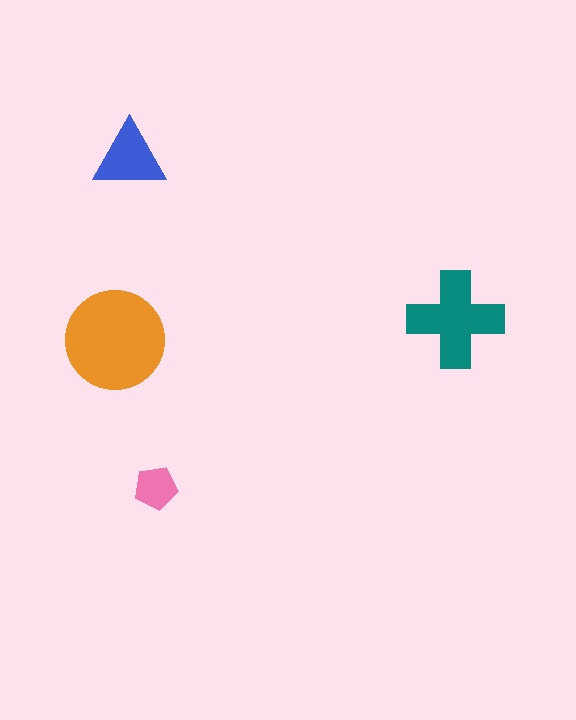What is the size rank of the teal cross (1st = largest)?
2nd.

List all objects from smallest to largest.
The pink pentagon, the blue triangle, the teal cross, the orange circle.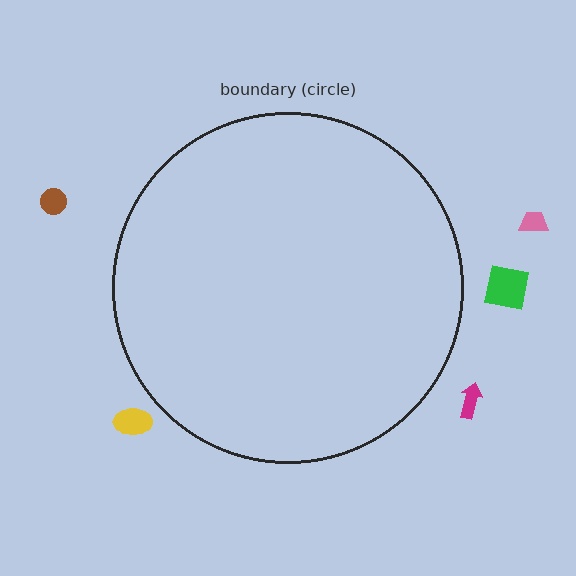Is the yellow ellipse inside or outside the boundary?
Outside.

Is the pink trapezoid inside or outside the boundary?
Outside.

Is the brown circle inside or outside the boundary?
Outside.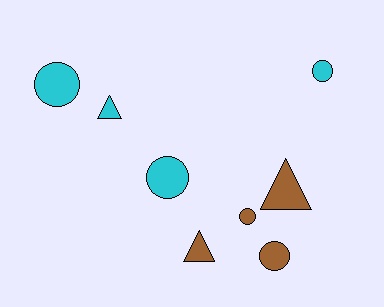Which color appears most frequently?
Brown, with 4 objects.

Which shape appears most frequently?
Circle, with 5 objects.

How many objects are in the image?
There are 8 objects.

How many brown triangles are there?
There are 2 brown triangles.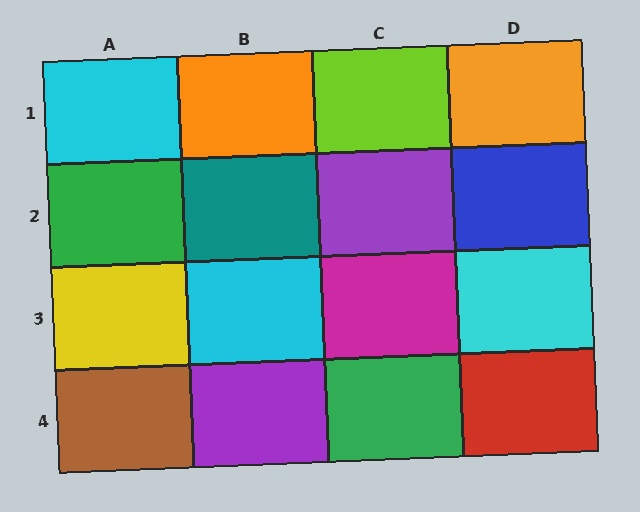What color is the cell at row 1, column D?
Orange.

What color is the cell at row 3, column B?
Cyan.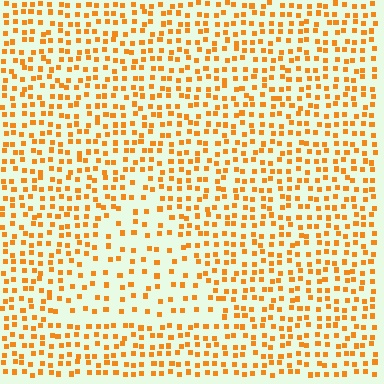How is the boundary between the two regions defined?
The boundary is defined by a change in element density (approximately 1.9x ratio). All elements are the same color, size, and shape.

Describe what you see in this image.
The image contains small orange elements arranged at two different densities. A triangle-shaped region is visible where the elements are less densely packed than the surrounding area.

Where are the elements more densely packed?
The elements are more densely packed outside the triangle boundary.